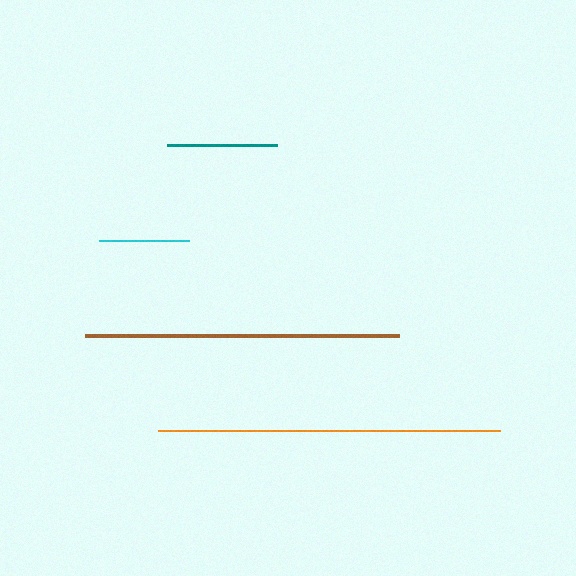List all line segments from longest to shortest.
From longest to shortest: orange, brown, teal, cyan.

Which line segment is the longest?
The orange line is the longest at approximately 343 pixels.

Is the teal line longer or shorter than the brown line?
The brown line is longer than the teal line.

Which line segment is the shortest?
The cyan line is the shortest at approximately 90 pixels.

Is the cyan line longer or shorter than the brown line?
The brown line is longer than the cyan line.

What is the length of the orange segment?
The orange segment is approximately 343 pixels long.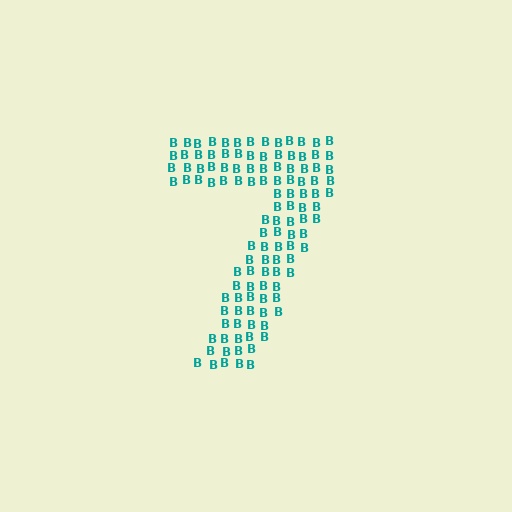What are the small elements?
The small elements are letter B's.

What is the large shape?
The large shape is the digit 7.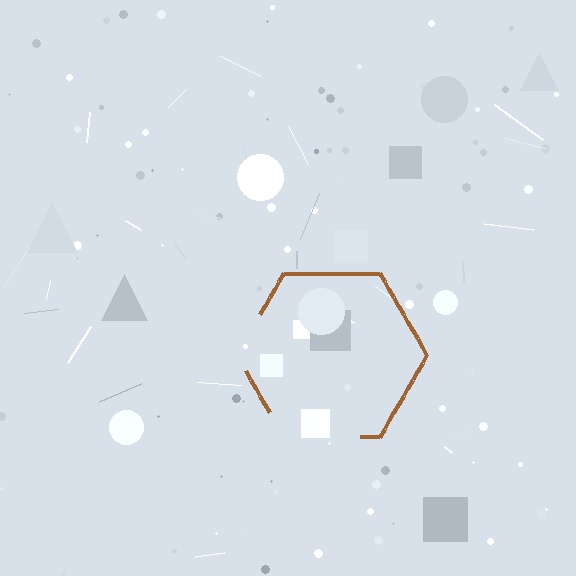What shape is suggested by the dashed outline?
The dashed outline suggests a hexagon.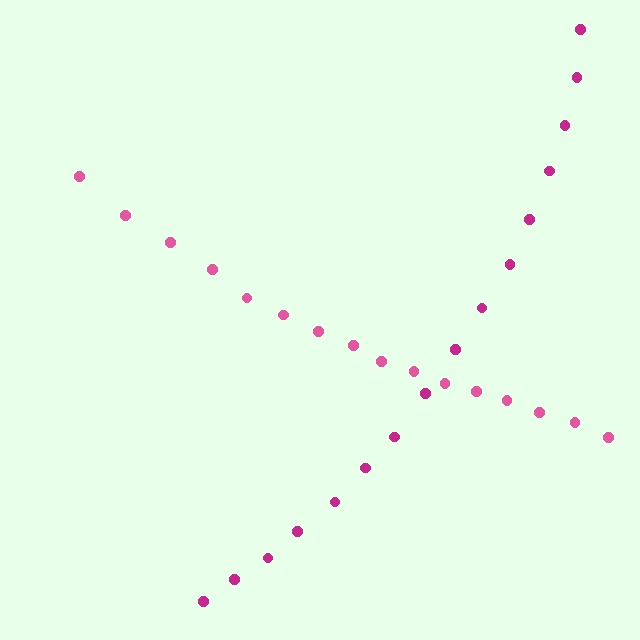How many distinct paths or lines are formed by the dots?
There are 2 distinct paths.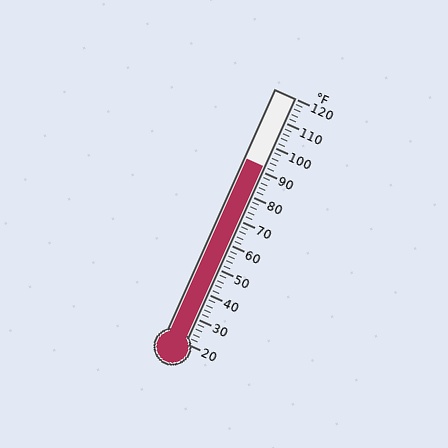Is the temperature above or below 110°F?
The temperature is below 110°F.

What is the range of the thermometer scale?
The thermometer scale ranges from 20°F to 120°F.